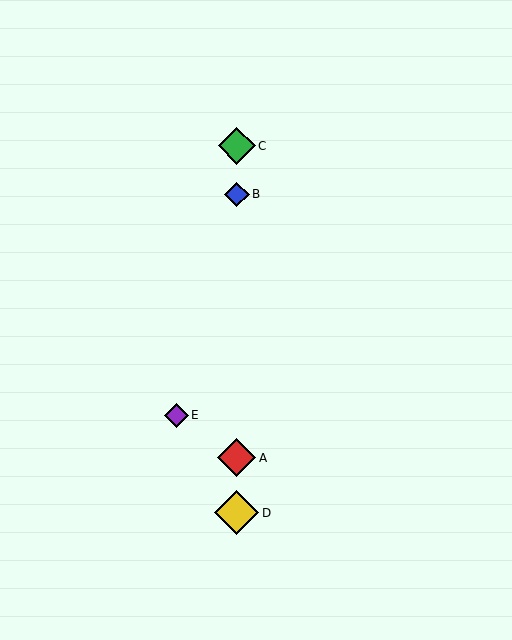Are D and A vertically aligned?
Yes, both are at x≈237.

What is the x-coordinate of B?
Object B is at x≈237.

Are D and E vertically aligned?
No, D is at x≈237 and E is at x≈176.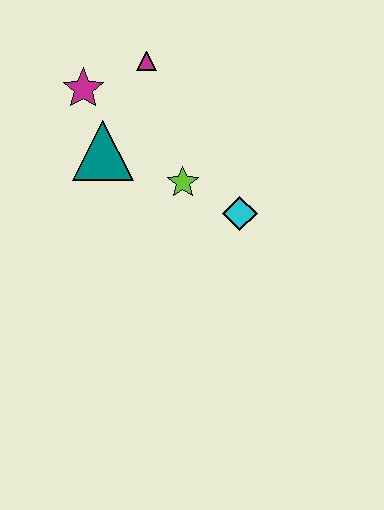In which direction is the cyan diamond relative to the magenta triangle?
The cyan diamond is below the magenta triangle.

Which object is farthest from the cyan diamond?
The magenta star is farthest from the cyan diamond.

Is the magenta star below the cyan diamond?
No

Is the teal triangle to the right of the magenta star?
Yes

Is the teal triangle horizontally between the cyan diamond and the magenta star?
Yes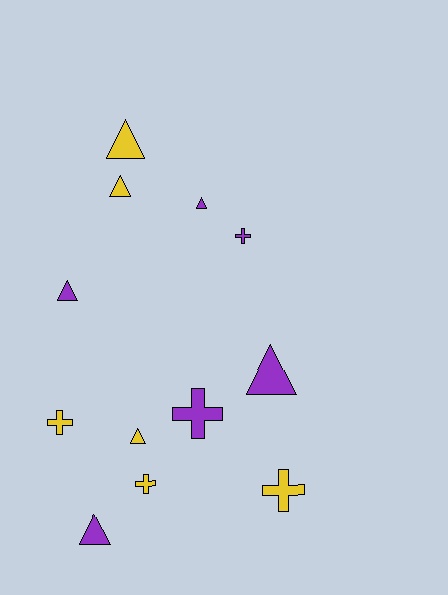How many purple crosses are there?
There are 2 purple crosses.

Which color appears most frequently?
Purple, with 6 objects.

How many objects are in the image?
There are 12 objects.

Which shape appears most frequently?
Triangle, with 7 objects.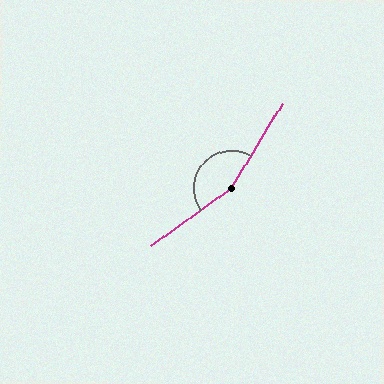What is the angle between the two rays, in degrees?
Approximately 157 degrees.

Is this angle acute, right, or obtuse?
It is obtuse.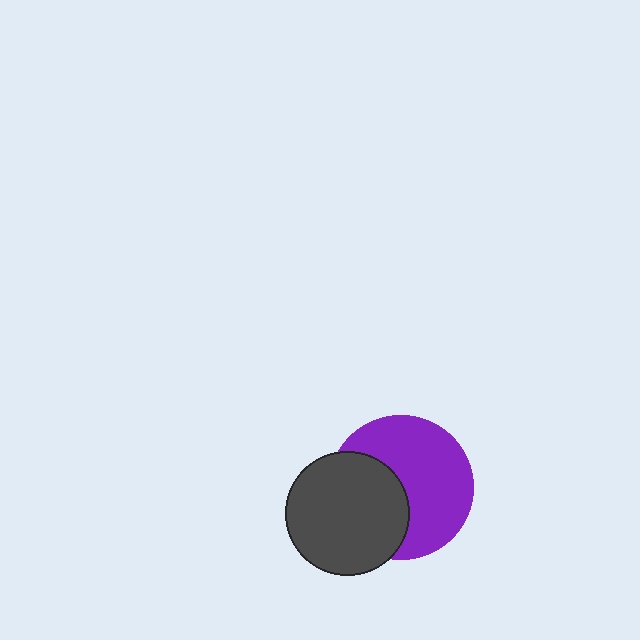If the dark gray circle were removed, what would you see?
You would see the complete purple circle.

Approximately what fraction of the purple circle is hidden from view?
Roughly 39% of the purple circle is hidden behind the dark gray circle.